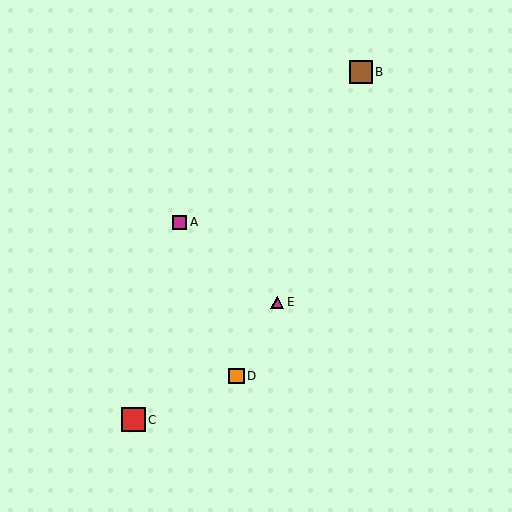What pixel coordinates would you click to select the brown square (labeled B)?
Click at (361, 72) to select the brown square B.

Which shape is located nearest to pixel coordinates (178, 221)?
The magenta square (labeled A) at (179, 222) is nearest to that location.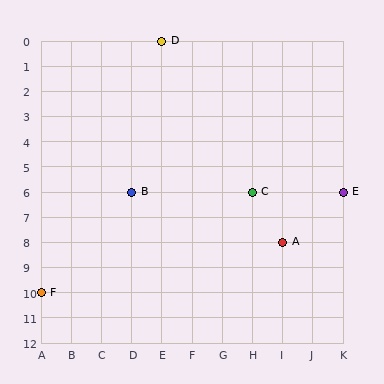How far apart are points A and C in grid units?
Points A and C are 1 column and 2 rows apart (about 2.2 grid units diagonally).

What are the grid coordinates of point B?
Point B is at grid coordinates (D, 6).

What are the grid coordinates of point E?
Point E is at grid coordinates (K, 6).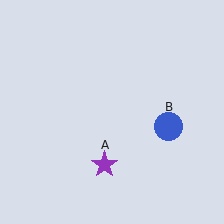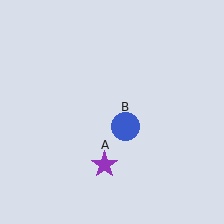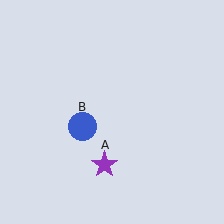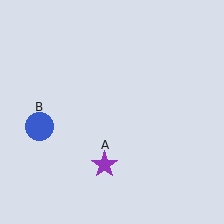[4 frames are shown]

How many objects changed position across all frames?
1 object changed position: blue circle (object B).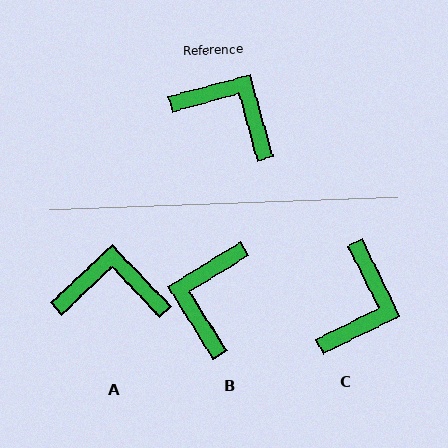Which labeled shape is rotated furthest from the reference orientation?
B, about 107 degrees away.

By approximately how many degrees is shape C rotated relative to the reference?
Approximately 79 degrees clockwise.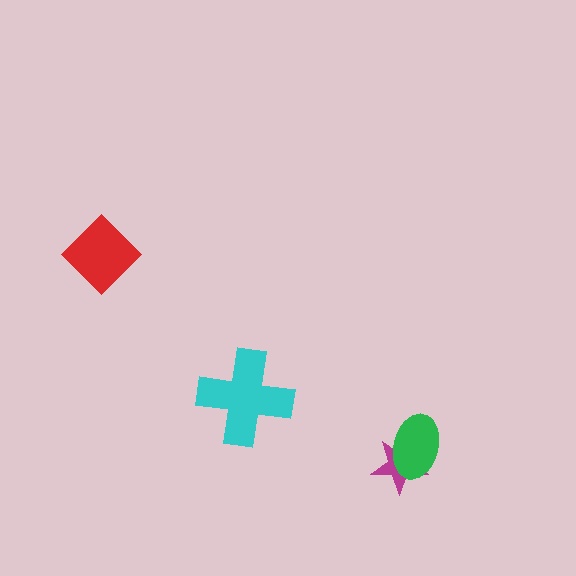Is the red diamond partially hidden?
No, no other shape covers it.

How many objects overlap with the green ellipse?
1 object overlaps with the green ellipse.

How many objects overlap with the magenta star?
1 object overlaps with the magenta star.